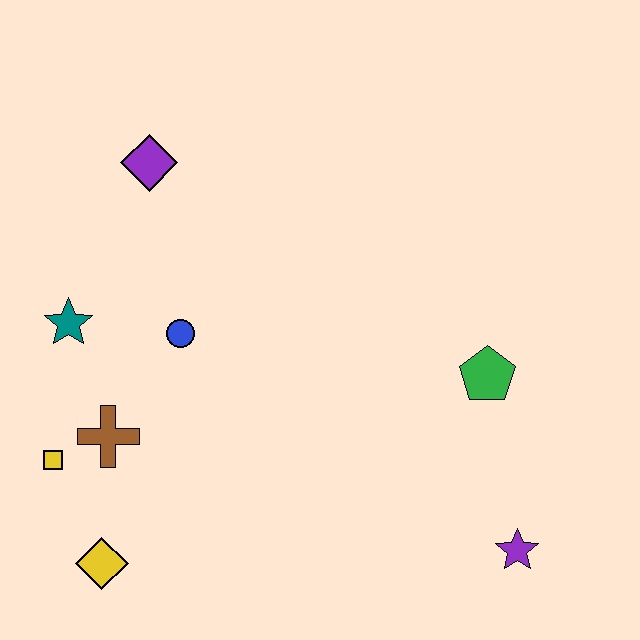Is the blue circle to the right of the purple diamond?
Yes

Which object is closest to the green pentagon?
The purple star is closest to the green pentagon.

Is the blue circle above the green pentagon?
Yes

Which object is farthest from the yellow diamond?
The green pentagon is farthest from the yellow diamond.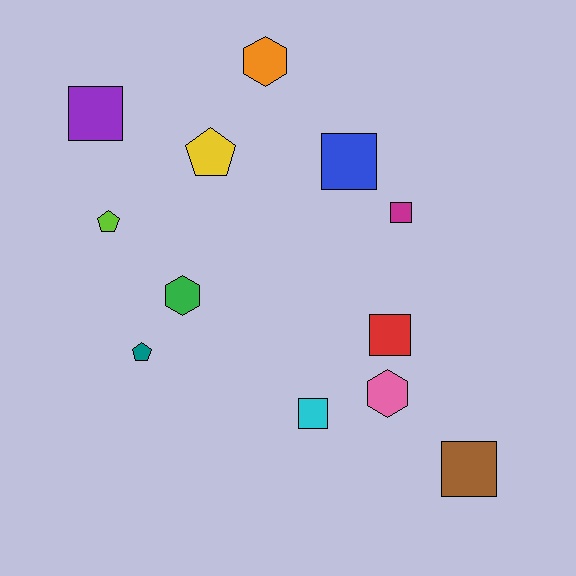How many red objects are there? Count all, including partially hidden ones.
There is 1 red object.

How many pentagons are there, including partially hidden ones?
There are 3 pentagons.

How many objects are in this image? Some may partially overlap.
There are 12 objects.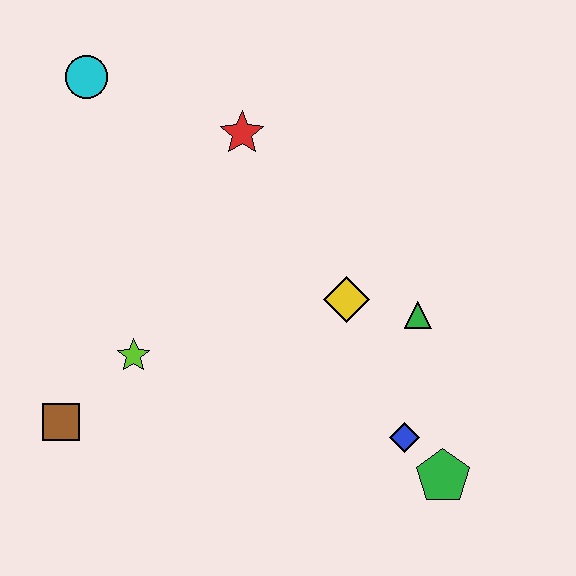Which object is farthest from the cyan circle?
The green pentagon is farthest from the cyan circle.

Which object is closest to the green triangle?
The yellow diamond is closest to the green triangle.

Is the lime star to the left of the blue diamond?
Yes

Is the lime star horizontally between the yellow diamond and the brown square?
Yes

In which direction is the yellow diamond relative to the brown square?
The yellow diamond is to the right of the brown square.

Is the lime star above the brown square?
Yes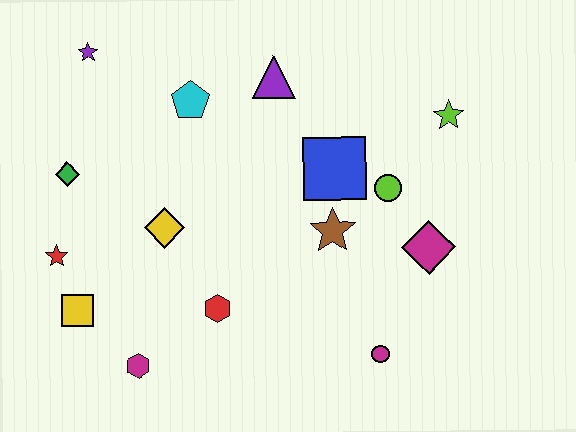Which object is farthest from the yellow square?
The lime star is farthest from the yellow square.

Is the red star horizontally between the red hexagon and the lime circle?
No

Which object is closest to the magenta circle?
The magenta diamond is closest to the magenta circle.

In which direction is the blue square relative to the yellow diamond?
The blue square is to the right of the yellow diamond.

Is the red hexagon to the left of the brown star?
Yes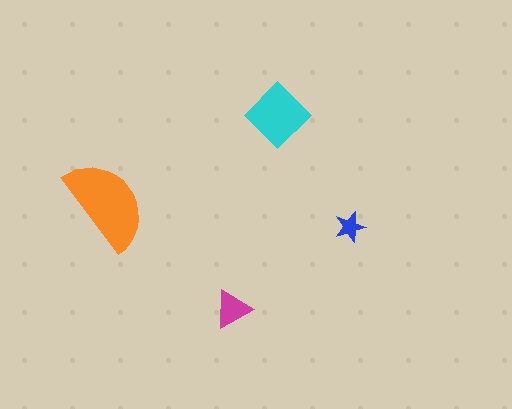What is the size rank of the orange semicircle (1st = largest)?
1st.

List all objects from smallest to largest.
The blue star, the magenta triangle, the cyan diamond, the orange semicircle.